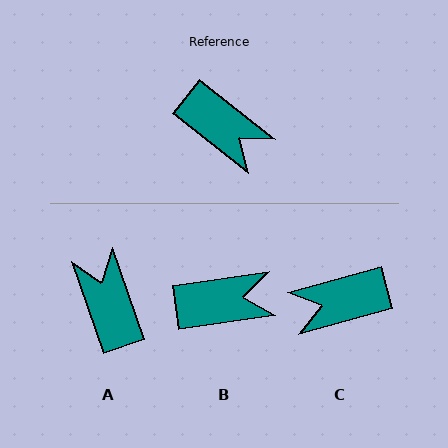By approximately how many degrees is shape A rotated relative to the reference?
Approximately 147 degrees counter-clockwise.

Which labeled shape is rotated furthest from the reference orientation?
A, about 147 degrees away.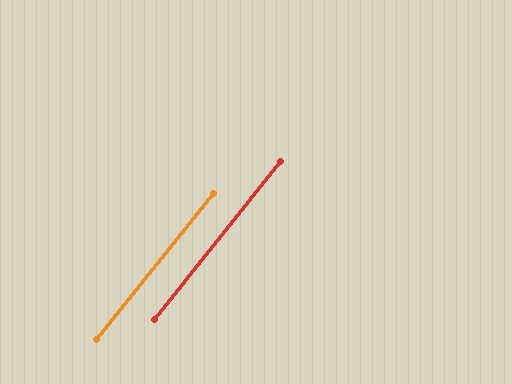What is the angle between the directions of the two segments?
Approximately 0 degrees.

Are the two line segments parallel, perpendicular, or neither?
Parallel — their directions differ by only 0.1°.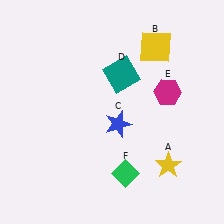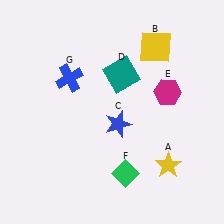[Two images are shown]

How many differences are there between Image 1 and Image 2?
There is 1 difference between the two images.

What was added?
A blue cross (G) was added in Image 2.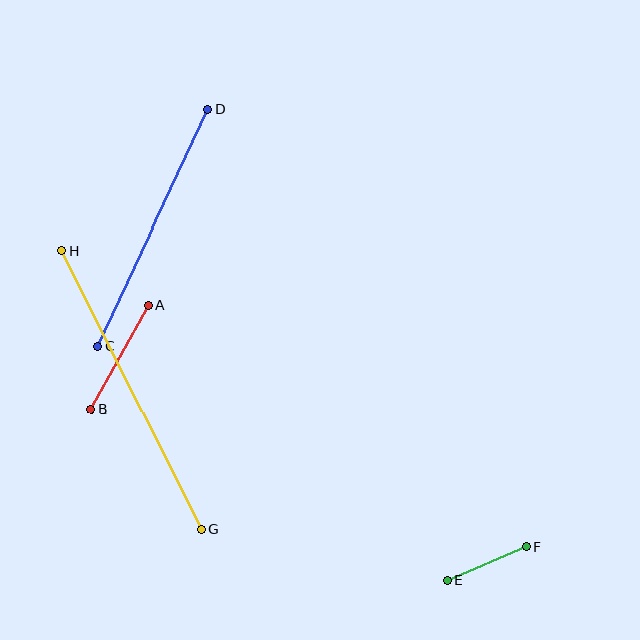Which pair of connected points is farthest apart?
Points G and H are farthest apart.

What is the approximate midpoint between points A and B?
The midpoint is at approximately (120, 357) pixels.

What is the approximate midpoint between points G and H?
The midpoint is at approximately (131, 390) pixels.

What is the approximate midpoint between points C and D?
The midpoint is at approximately (153, 227) pixels.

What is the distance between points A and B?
The distance is approximately 119 pixels.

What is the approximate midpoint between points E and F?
The midpoint is at approximately (487, 564) pixels.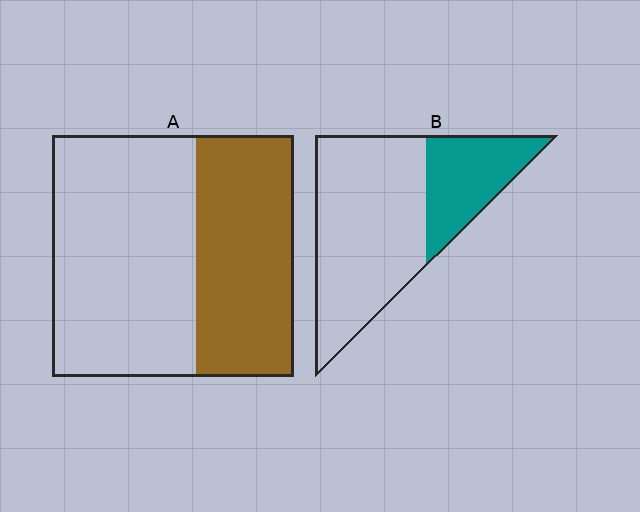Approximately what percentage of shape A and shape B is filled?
A is approximately 40% and B is approximately 30%.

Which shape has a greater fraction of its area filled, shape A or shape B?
Shape A.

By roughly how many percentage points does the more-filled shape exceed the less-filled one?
By roughly 10 percentage points (A over B).